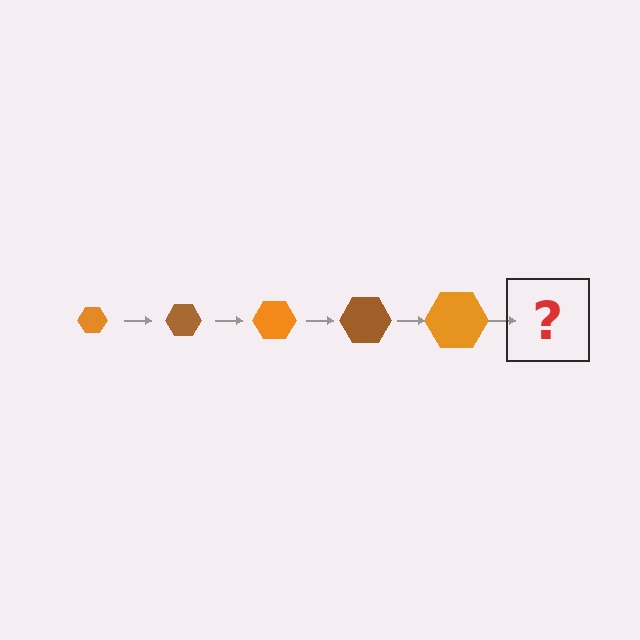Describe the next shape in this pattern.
It should be a brown hexagon, larger than the previous one.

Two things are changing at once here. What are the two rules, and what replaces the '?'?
The two rules are that the hexagon grows larger each step and the color cycles through orange and brown. The '?' should be a brown hexagon, larger than the previous one.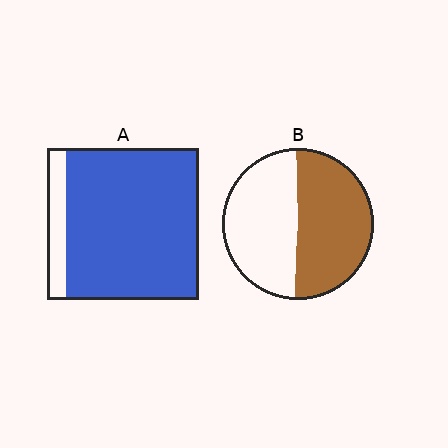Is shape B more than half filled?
Roughly half.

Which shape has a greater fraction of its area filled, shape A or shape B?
Shape A.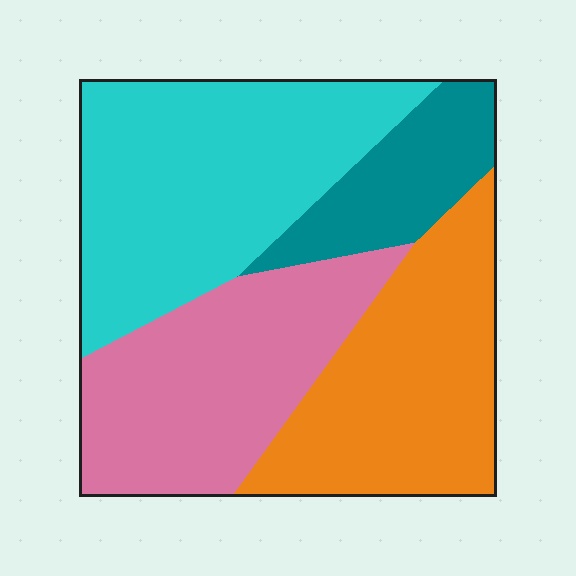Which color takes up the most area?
Cyan, at roughly 35%.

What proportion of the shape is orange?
Orange covers around 25% of the shape.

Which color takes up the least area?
Teal, at roughly 10%.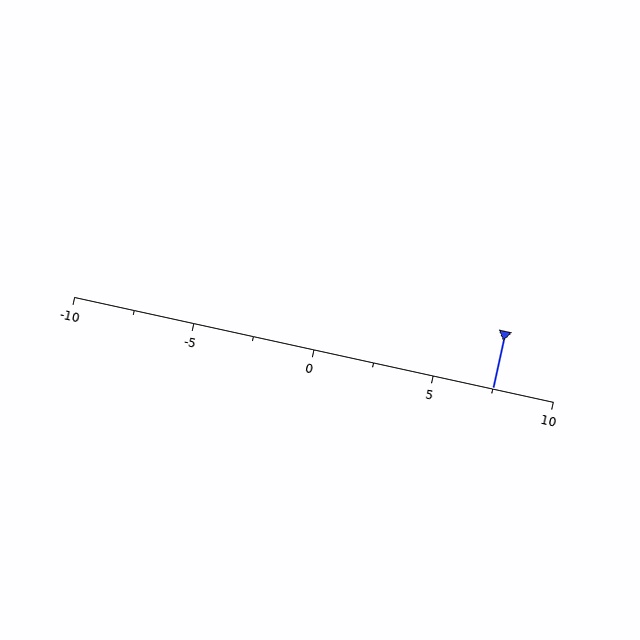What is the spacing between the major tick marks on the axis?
The major ticks are spaced 5 apart.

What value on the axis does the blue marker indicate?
The marker indicates approximately 7.5.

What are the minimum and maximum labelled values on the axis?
The axis runs from -10 to 10.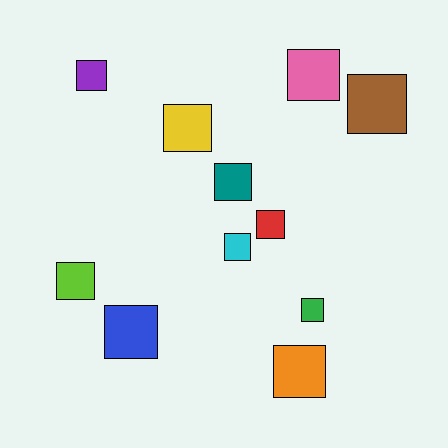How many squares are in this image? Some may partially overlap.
There are 11 squares.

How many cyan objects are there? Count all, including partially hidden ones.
There is 1 cyan object.